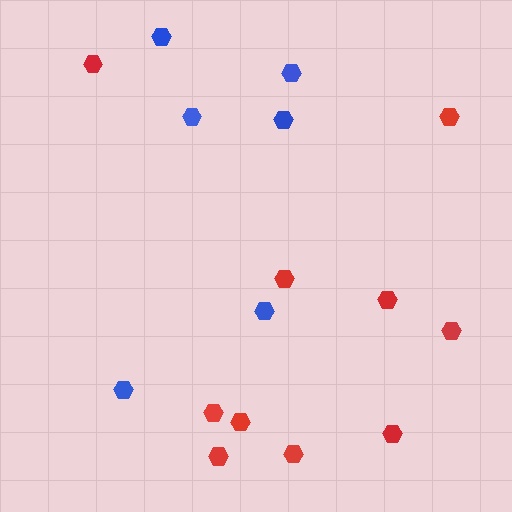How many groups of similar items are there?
There are 2 groups: one group of blue hexagons (6) and one group of red hexagons (10).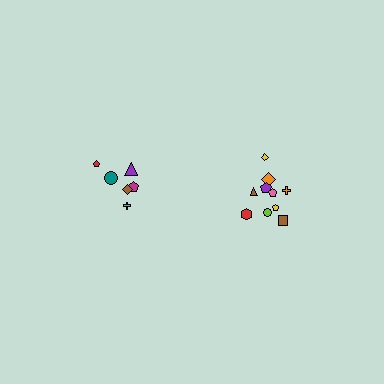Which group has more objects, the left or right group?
The right group.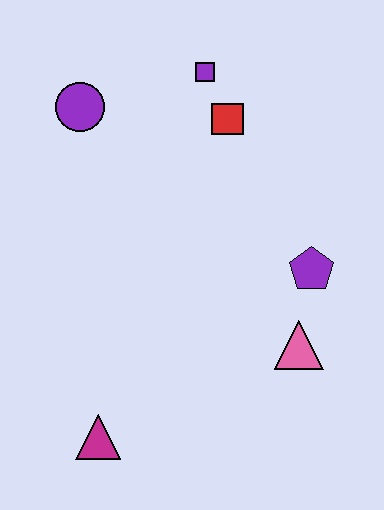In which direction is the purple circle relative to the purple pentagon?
The purple circle is to the left of the purple pentagon.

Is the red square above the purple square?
No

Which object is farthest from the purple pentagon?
The purple circle is farthest from the purple pentagon.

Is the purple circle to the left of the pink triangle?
Yes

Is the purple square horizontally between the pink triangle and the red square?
No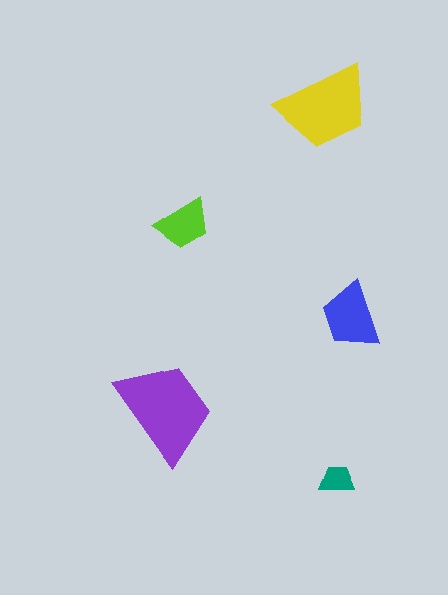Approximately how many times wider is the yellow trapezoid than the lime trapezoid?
About 1.5 times wider.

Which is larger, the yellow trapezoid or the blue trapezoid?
The yellow one.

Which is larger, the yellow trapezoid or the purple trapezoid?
The purple one.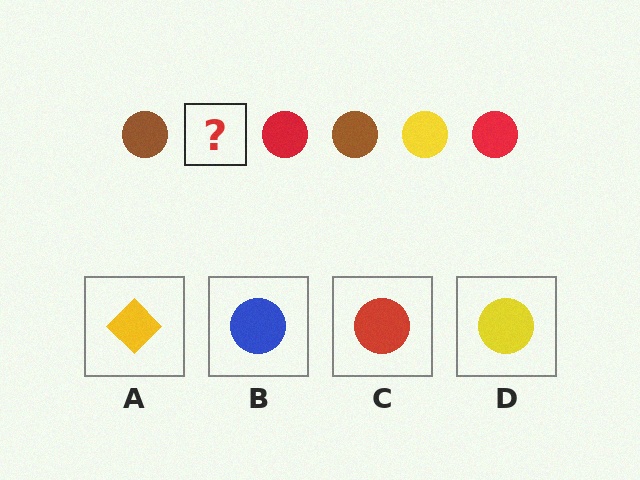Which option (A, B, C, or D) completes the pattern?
D.